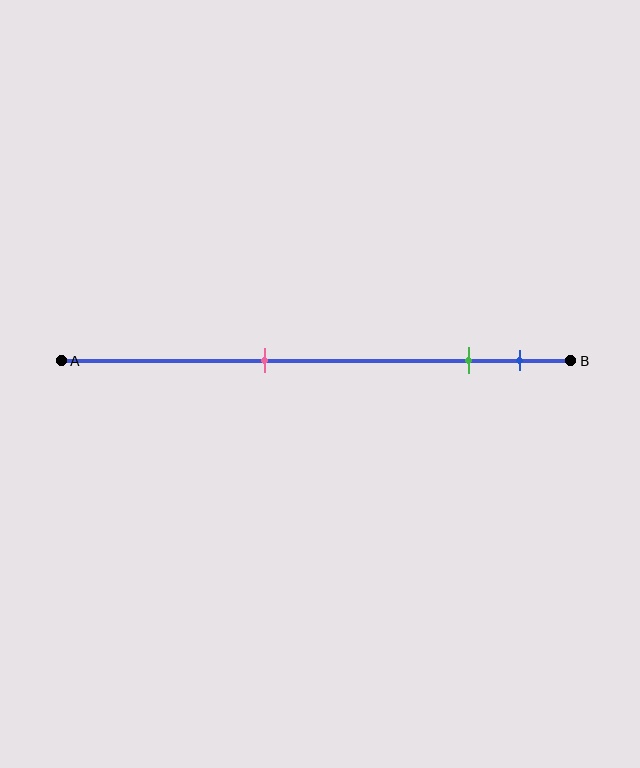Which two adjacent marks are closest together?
The green and blue marks are the closest adjacent pair.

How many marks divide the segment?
There are 3 marks dividing the segment.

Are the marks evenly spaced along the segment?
No, the marks are not evenly spaced.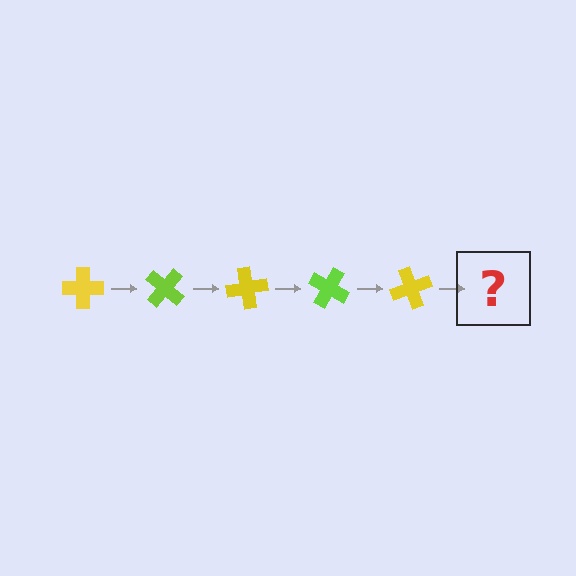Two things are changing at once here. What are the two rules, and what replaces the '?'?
The two rules are that it rotates 40 degrees each step and the color cycles through yellow and lime. The '?' should be a lime cross, rotated 200 degrees from the start.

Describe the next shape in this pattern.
It should be a lime cross, rotated 200 degrees from the start.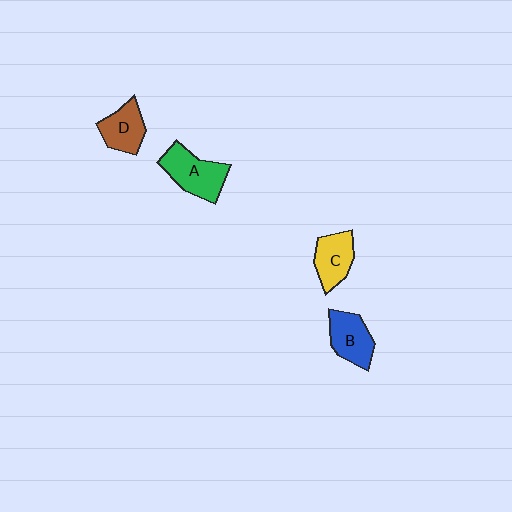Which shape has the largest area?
Shape A (green).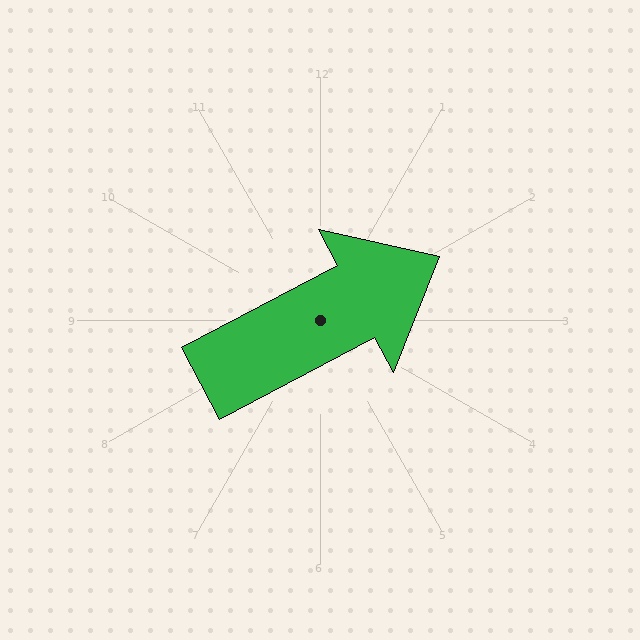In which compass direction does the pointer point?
Northeast.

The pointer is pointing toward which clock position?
Roughly 2 o'clock.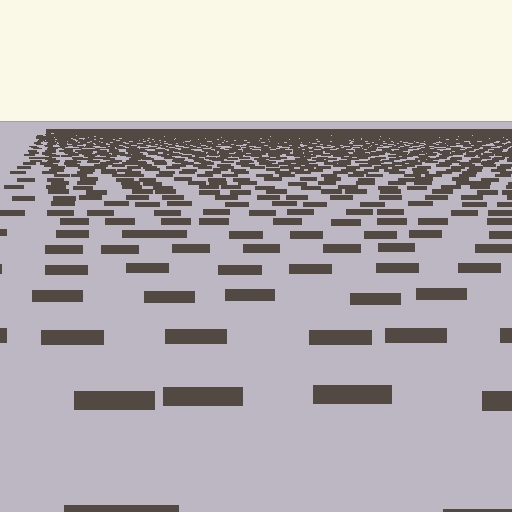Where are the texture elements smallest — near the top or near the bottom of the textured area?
Near the top.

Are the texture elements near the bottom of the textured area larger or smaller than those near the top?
Larger. Near the bottom, elements are closer to the viewer and appear at a bigger on-screen size.